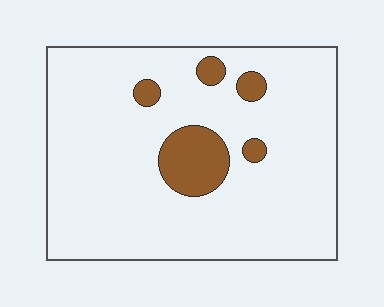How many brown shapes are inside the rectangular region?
5.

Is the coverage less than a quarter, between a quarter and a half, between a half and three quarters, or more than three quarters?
Less than a quarter.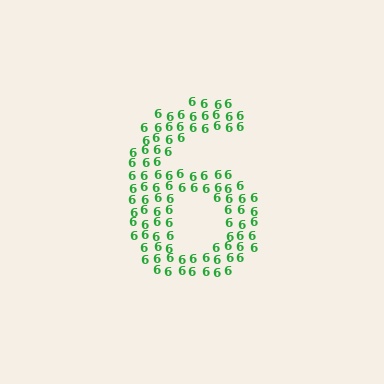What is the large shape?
The large shape is the digit 6.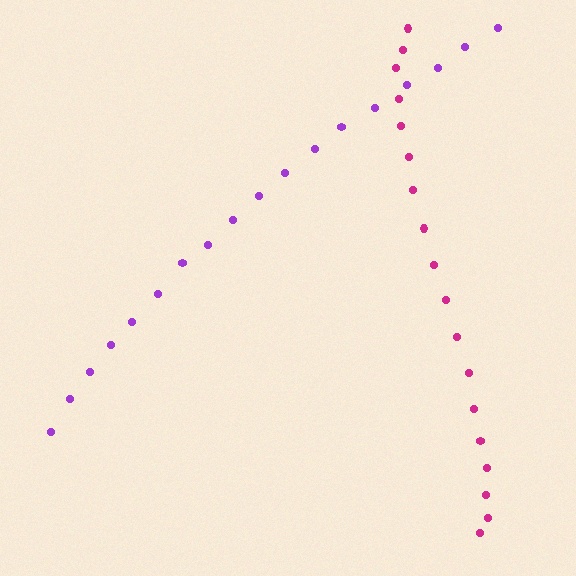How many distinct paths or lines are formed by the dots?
There are 2 distinct paths.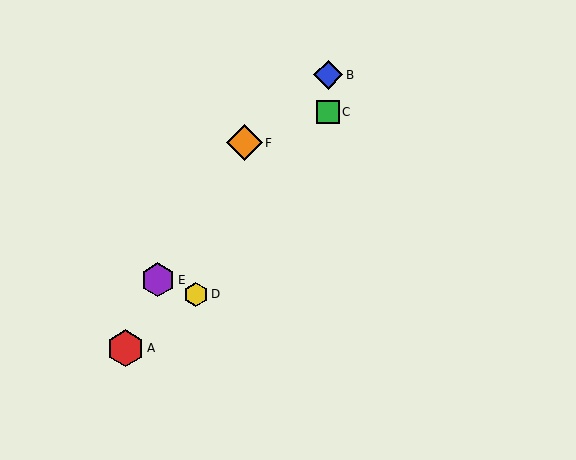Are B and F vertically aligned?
No, B is at x≈328 and F is at x≈244.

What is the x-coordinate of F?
Object F is at x≈244.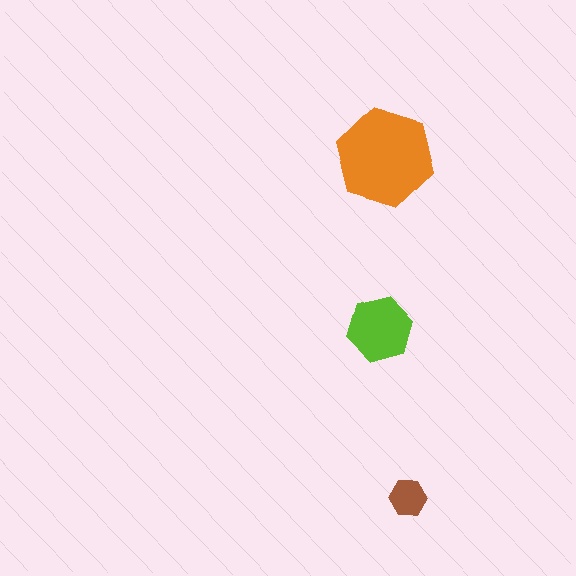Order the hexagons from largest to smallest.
the orange one, the lime one, the brown one.